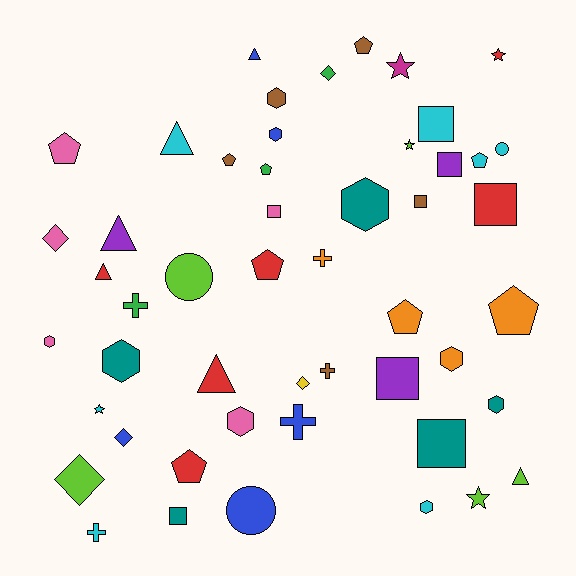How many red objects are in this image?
There are 6 red objects.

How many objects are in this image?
There are 50 objects.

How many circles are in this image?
There are 3 circles.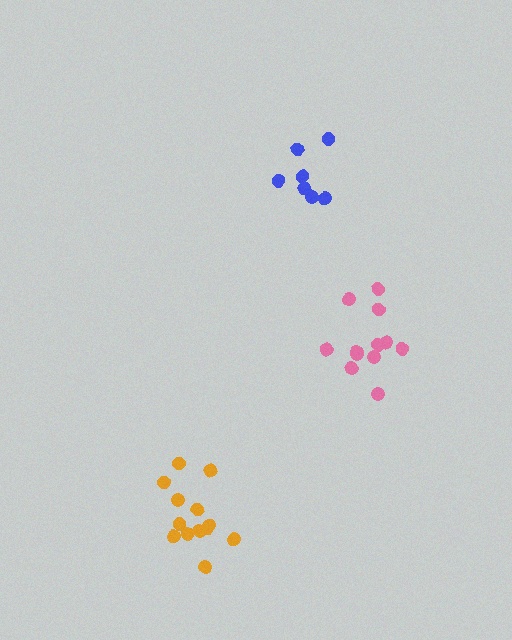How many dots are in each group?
Group 1: 13 dots, Group 2: 12 dots, Group 3: 7 dots (32 total).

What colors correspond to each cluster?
The clusters are colored: orange, pink, blue.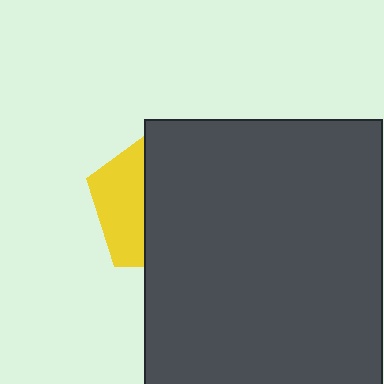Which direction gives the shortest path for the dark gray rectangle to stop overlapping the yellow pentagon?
Moving right gives the shortest separation.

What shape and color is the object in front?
The object in front is a dark gray rectangle.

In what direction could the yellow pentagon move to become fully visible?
The yellow pentagon could move left. That would shift it out from behind the dark gray rectangle entirely.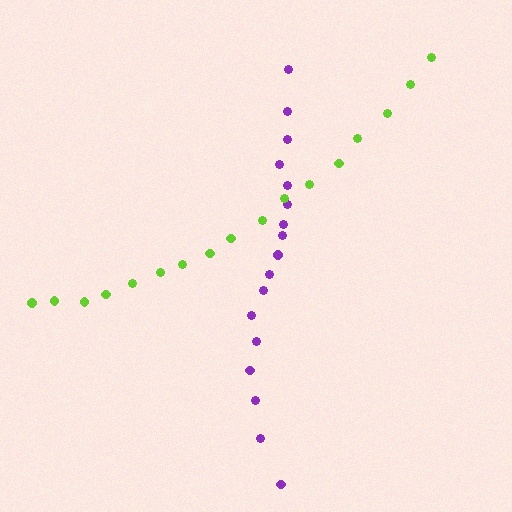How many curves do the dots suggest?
There are 2 distinct paths.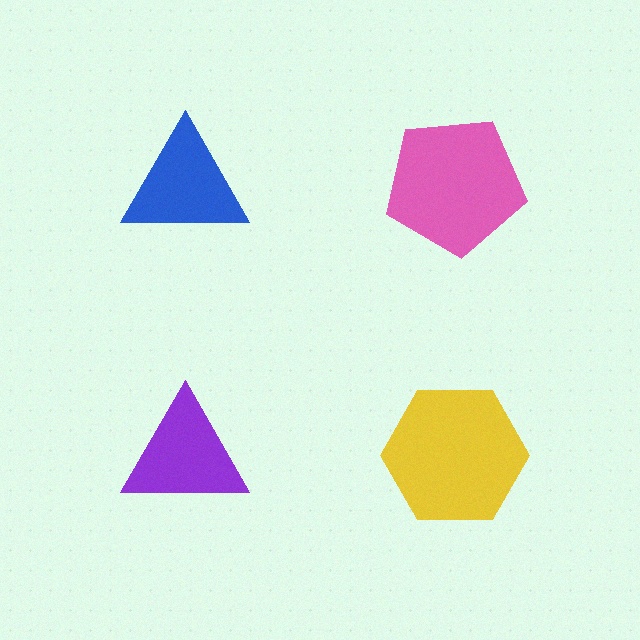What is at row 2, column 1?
A purple triangle.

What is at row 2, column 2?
A yellow hexagon.